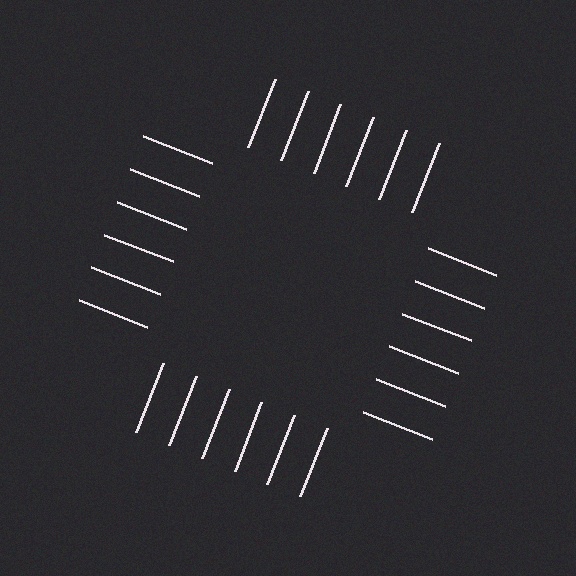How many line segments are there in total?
24 — 6 along each of the 4 edges.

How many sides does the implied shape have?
4 sides — the line-ends trace a square.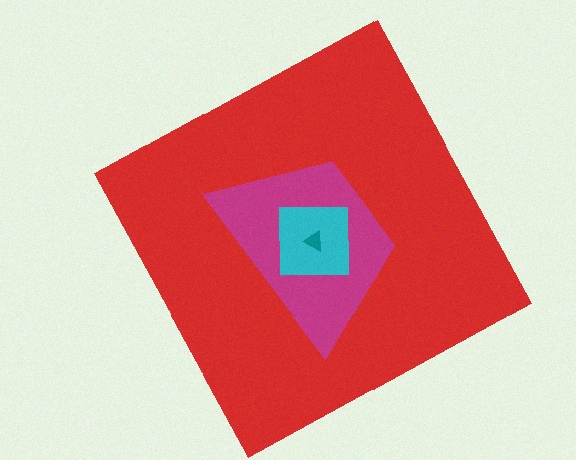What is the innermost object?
The teal triangle.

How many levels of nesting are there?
4.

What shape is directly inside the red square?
The magenta trapezoid.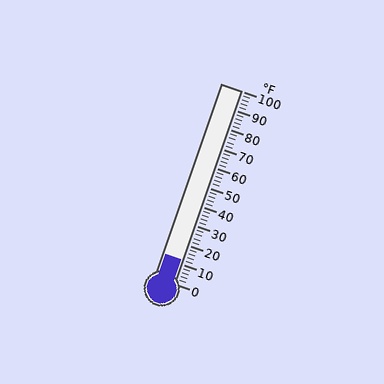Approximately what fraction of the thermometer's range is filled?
The thermometer is filled to approximately 10% of its range.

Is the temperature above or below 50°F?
The temperature is below 50°F.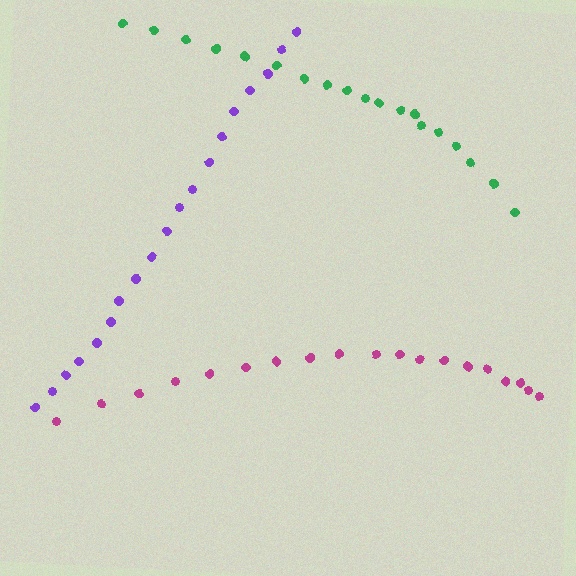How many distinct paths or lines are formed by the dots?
There are 3 distinct paths.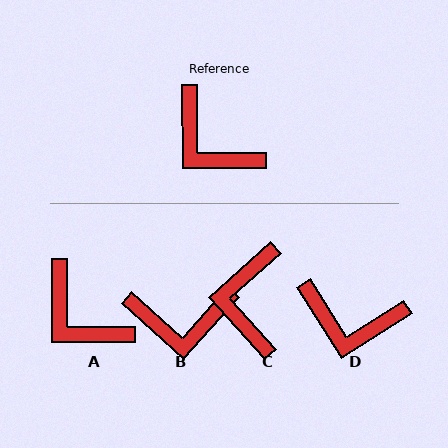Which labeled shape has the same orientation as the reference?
A.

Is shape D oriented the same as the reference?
No, it is off by about 32 degrees.